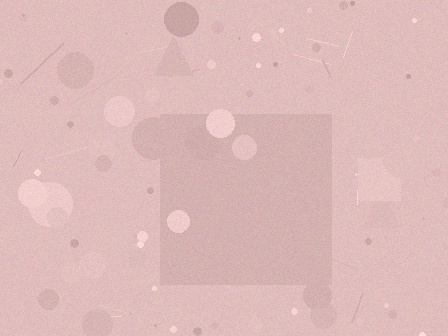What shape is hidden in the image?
A square is hidden in the image.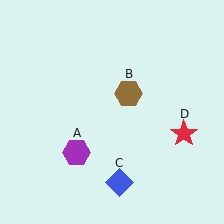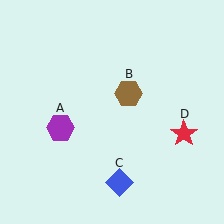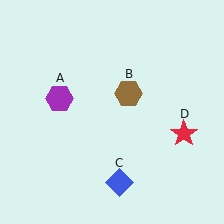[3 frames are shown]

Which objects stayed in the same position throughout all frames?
Brown hexagon (object B) and blue diamond (object C) and red star (object D) remained stationary.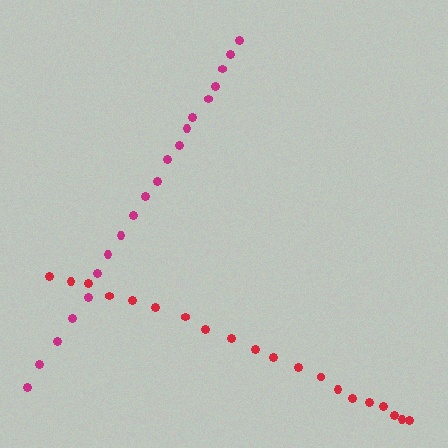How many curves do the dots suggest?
There are 2 distinct paths.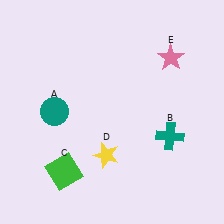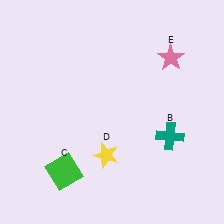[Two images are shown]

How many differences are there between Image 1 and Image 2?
There is 1 difference between the two images.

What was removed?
The teal circle (A) was removed in Image 2.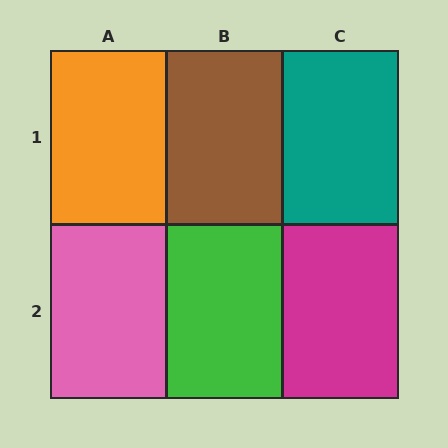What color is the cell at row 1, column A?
Orange.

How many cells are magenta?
1 cell is magenta.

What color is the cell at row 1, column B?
Brown.